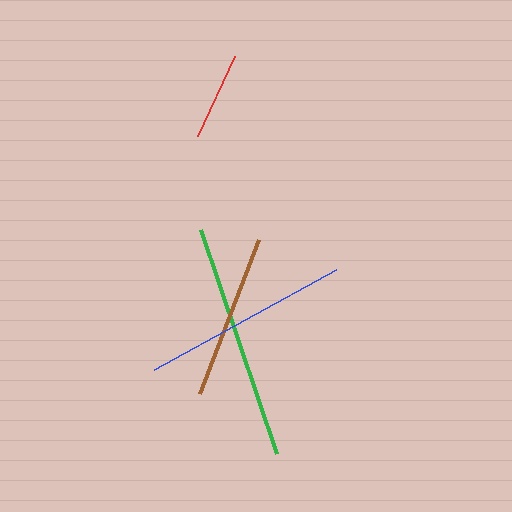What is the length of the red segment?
The red segment is approximately 88 pixels long.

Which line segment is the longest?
The green line is the longest at approximately 237 pixels.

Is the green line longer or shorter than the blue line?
The green line is longer than the blue line.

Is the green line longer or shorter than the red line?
The green line is longer than the red line.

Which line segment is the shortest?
The red line is the shortest at approximately 88 pixels.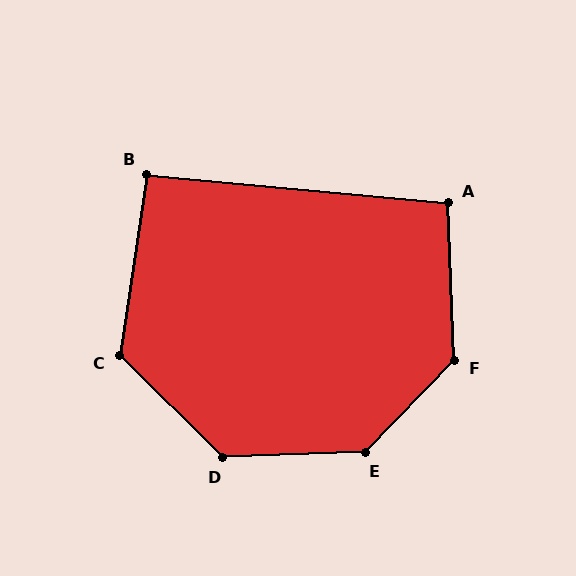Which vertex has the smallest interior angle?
B, at approximately 93 degrees.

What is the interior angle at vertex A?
Approximately 98 degrees (obtuse).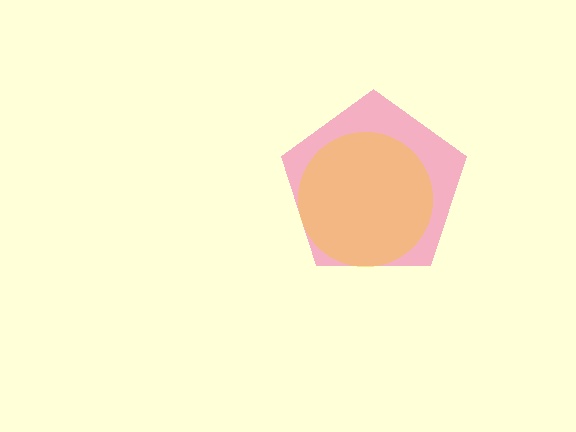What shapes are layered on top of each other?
The layered shapes are: a pink pentagon, a yellow circle.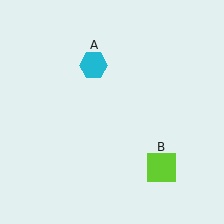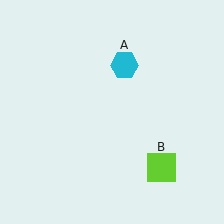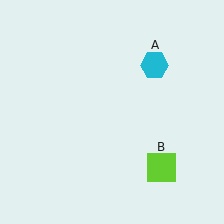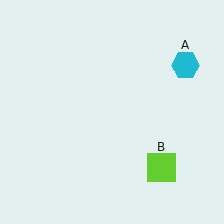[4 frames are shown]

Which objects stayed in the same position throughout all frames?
Lime square (object B) remained stationary.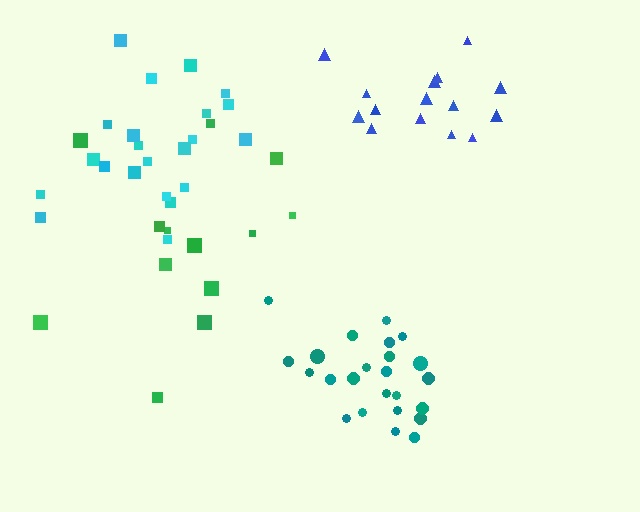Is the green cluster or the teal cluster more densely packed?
Teal.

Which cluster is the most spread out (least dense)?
Green.